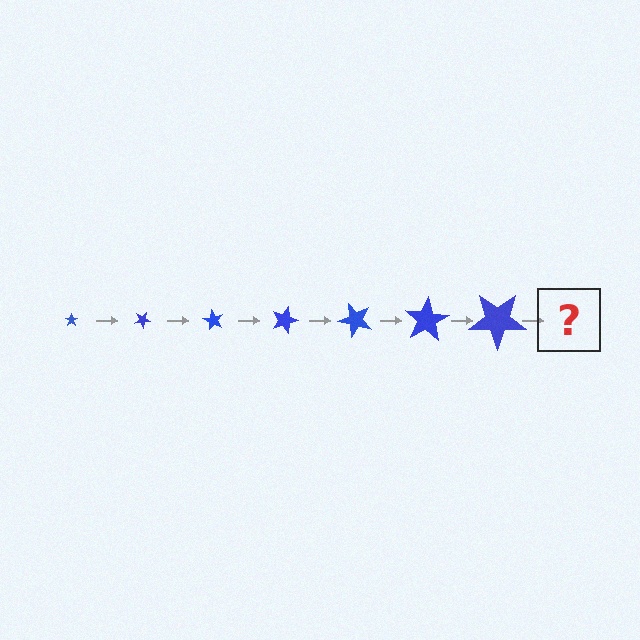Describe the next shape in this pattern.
It should be a star, larger than the previous one and rotated 210 degrees from the start.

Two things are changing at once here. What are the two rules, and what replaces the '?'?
The two rules are that the star grows larger each step and it rotates 30 degrees each step. The '?' should be a star, larger than the previous one and rotated 210 degrees from the start.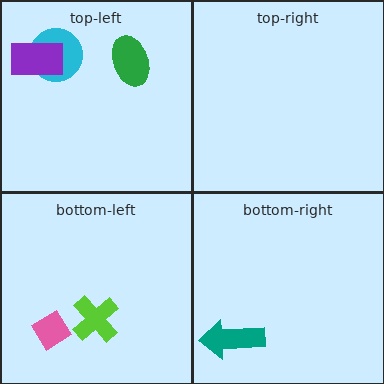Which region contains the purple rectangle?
The top-left region.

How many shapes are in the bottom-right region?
1.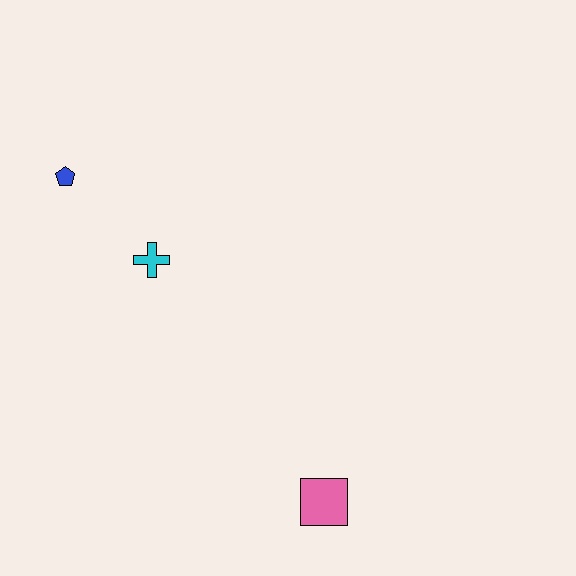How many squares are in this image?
There is 1 square.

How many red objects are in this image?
There are no red objects.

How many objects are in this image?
There are 3 objects.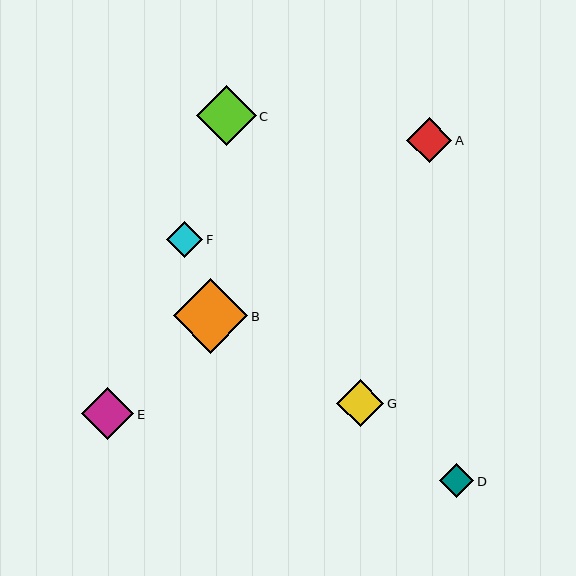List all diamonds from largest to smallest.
From largest to smallest: B, C, E, G, A, F, D.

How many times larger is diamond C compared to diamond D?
Diamond C is approximately 1.7 times the size of diamond D.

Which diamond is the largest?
Diamond B is the largest with a size of approximately 75 pixels.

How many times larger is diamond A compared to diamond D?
Diamond A is approximately 1.3 times the size of diamond D.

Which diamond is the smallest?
Diamond D is the smallest with a size of approximately 34 pixels.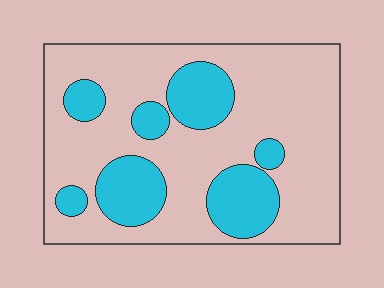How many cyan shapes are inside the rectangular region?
7.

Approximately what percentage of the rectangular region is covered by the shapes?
Approximately 25%.